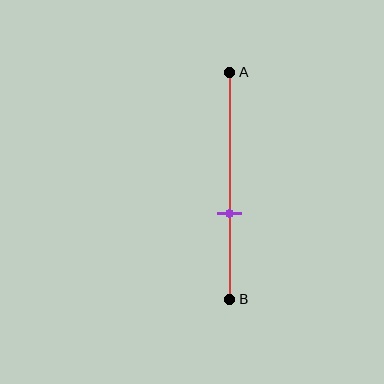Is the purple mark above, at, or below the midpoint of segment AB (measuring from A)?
The purple mark is below the midpoint of segment AB.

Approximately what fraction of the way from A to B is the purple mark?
The purple mark is approximately 60% of the way from A to B.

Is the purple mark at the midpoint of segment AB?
No, the mark is at about 60% from A, not at the 50% midpoint.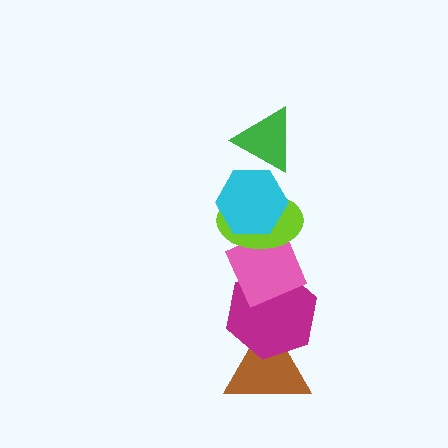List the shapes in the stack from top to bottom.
From top to bottom: the green triangle, the cyan hexagon, the lime ellipse, the pink diamond, the magenta hexagon, the brown triangle.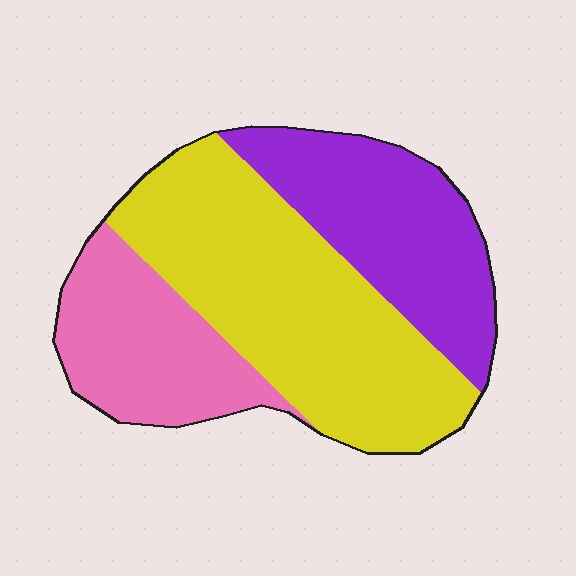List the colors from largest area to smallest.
From largest to smallest: yellow, purple, pink.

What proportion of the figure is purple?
Purple takes up between a quarter and a half of the figure.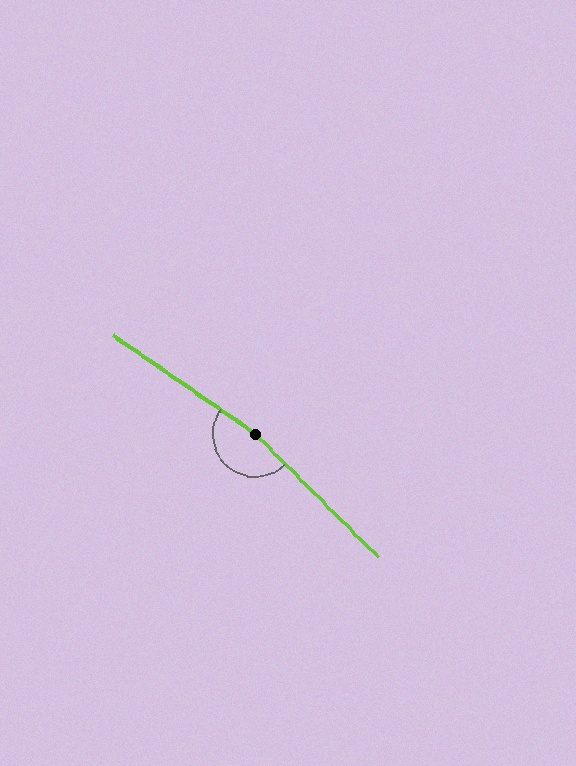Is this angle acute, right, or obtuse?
It is obtuse.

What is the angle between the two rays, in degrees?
Approximately 170 degrees.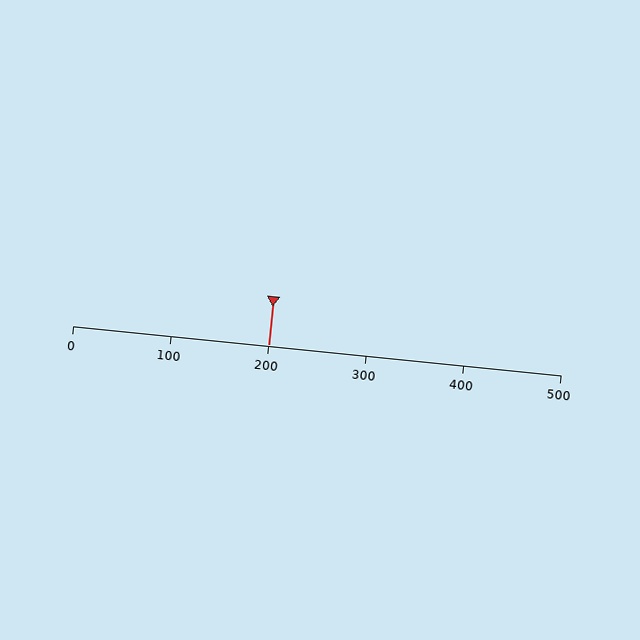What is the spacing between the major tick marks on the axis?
The major ticks are spaced 100 apart.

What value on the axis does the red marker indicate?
The marker indicates approximately 200.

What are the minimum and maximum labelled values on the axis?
The axis runs from 0 to 500.